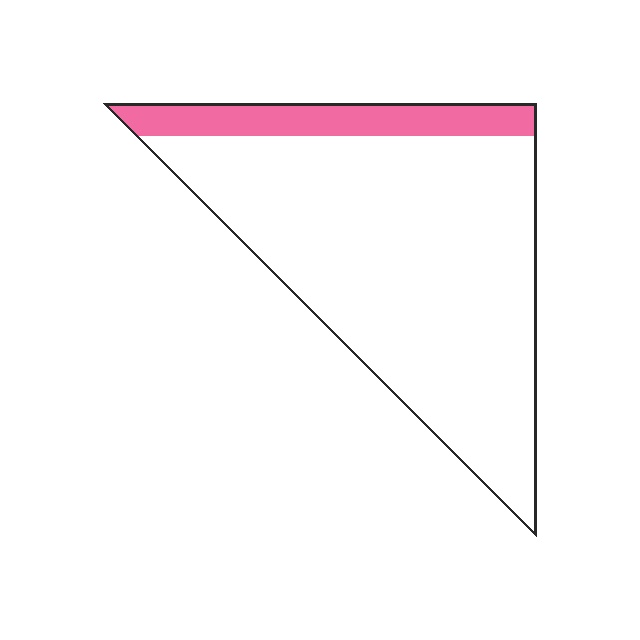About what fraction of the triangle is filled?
About one sixth (1/6).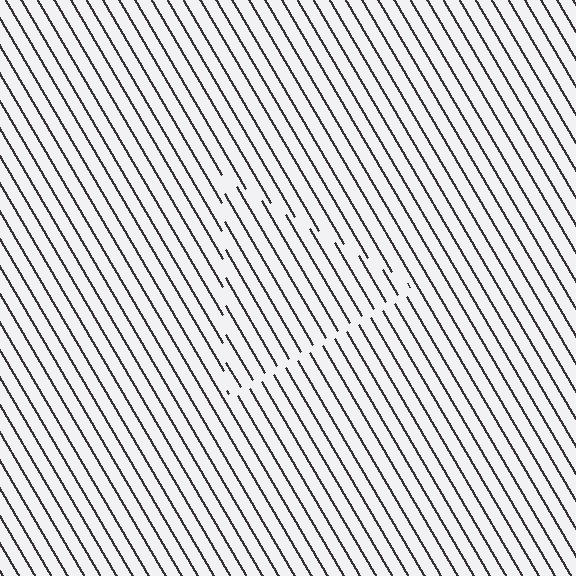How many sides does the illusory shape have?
3 sides — the line-ends trace a triangle.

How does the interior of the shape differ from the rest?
The interior of the shape contains the same grating, shifted by half a period — the contour is defined by the phase discontinuity where line-ends from the inner and outer gratings abut.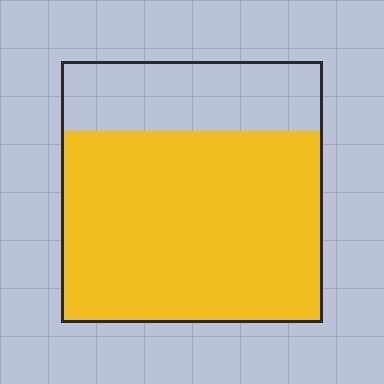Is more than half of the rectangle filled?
Yes.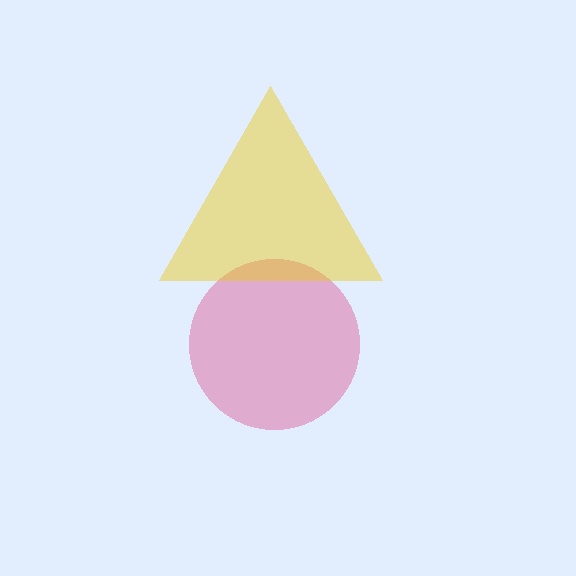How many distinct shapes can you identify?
There are 2 distinct shapes: a pink circle, a yellow triangle.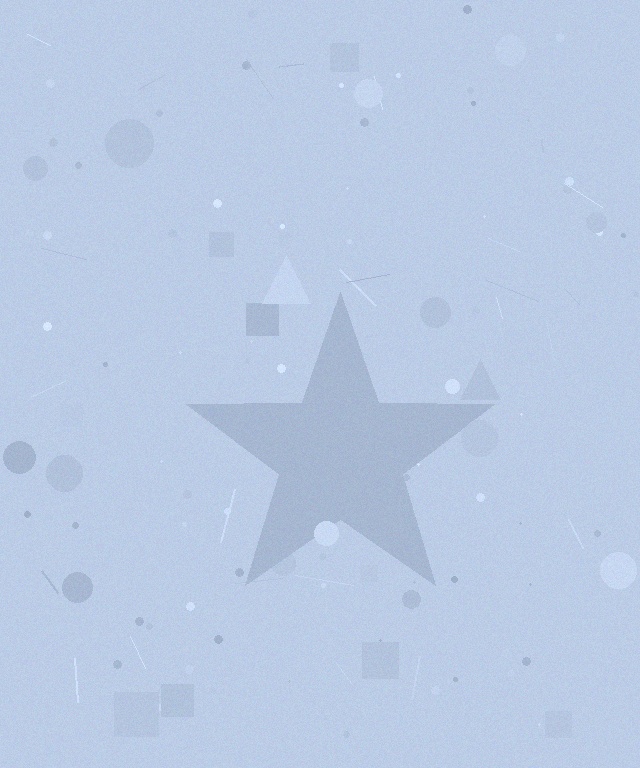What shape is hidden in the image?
A star is hidden in the image.